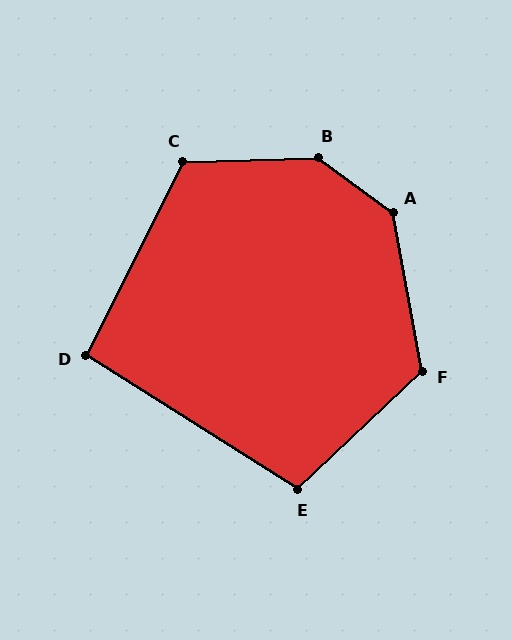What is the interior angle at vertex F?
Approximately 123 degrees (obtuse).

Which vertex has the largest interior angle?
B, at approximately 142 degrees.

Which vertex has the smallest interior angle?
D, at approximately 96 degrees.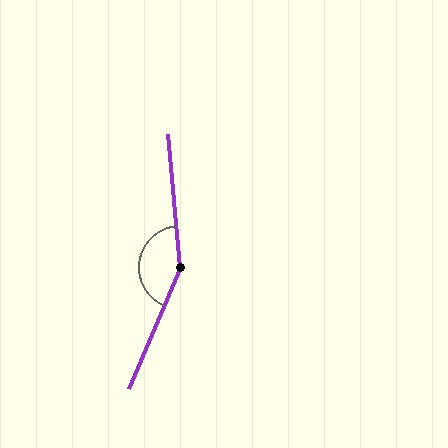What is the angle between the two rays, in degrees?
Approximately 151 degrees.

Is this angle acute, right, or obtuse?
It is obtuse.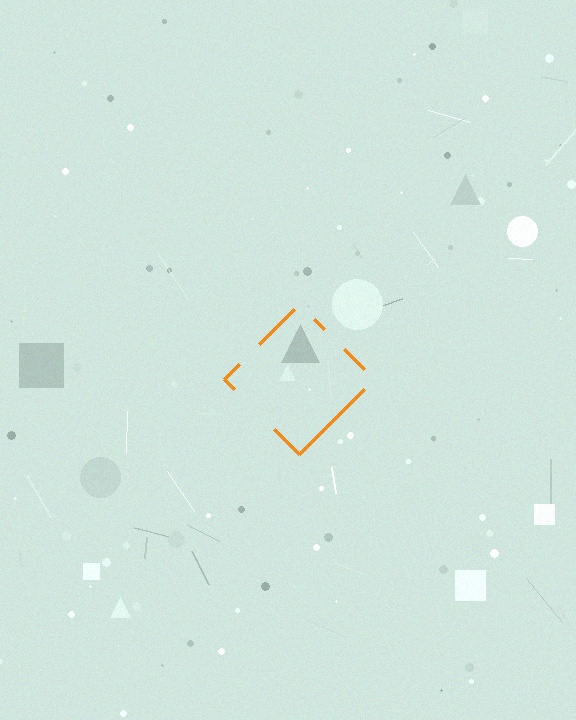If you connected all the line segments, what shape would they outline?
They would outline a diamond.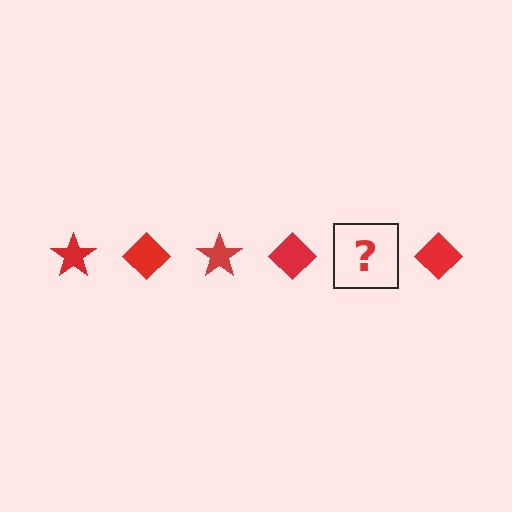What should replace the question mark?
The question mark should be replaced with a red star.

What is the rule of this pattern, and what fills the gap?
The rule is that the pattern cycles through star, diamond shapes in red. The gap should be filled with a red star.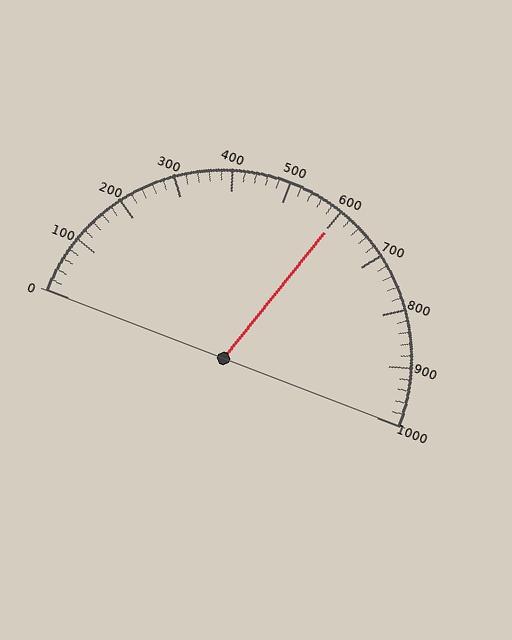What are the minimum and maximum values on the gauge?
The gauge ranges from 0 to 1000.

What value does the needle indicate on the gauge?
The needle indicates approximately 600.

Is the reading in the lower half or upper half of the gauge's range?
The reading is in the upper half of the range (0 to 1000).